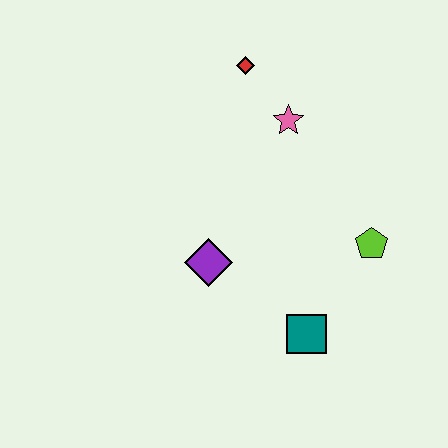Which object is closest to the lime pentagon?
The teal square is closest to the lime pentagon.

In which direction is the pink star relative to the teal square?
The pink star is above the teal square.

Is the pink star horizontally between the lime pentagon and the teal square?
No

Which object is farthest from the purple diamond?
The red diamond is farthest from the purple diamond.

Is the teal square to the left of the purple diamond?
No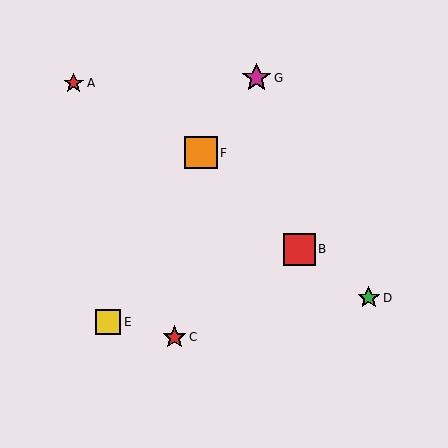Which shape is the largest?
The orange square (labeled F) is the largest.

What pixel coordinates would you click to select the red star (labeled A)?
Click at (74, 83) to select the red star A.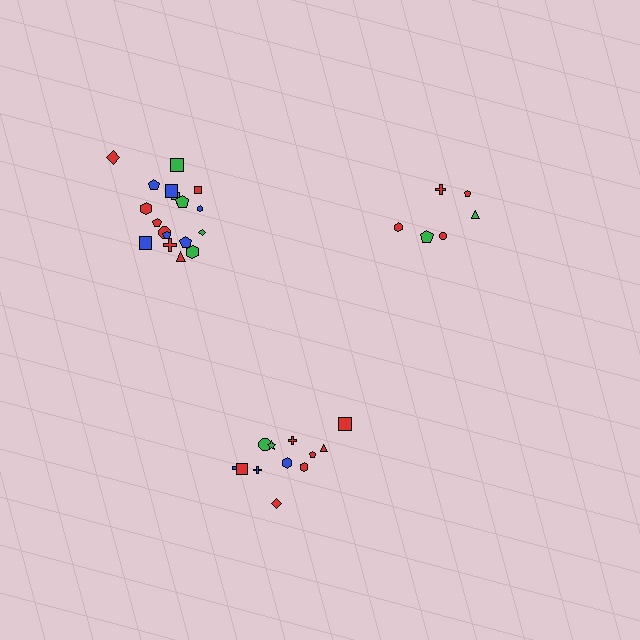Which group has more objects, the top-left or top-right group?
The top-left group.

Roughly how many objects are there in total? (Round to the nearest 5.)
Roughly 35 objects in total.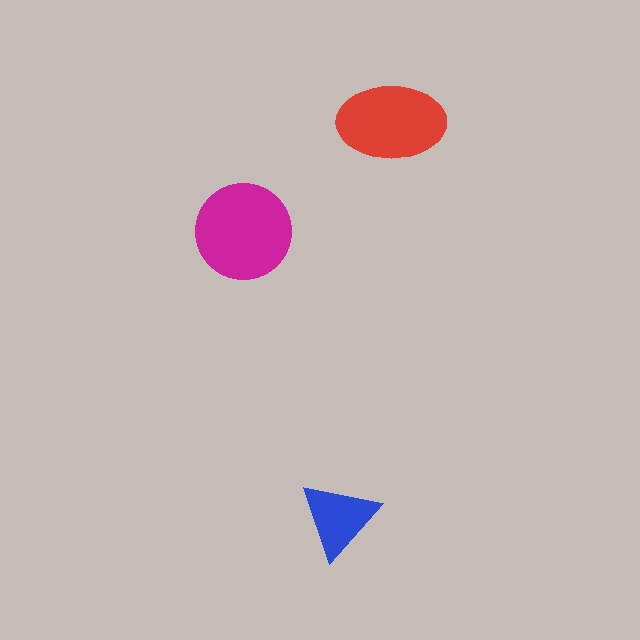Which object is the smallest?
The blue triangle.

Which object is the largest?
The magenta circle.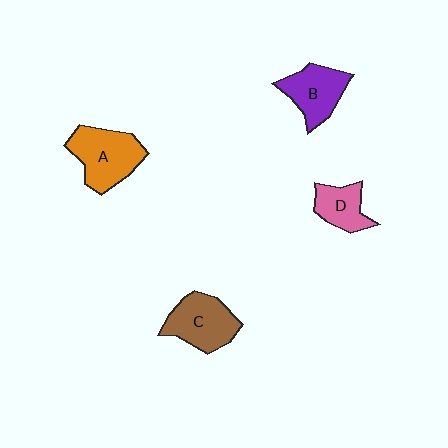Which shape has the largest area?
Shape A (orange).